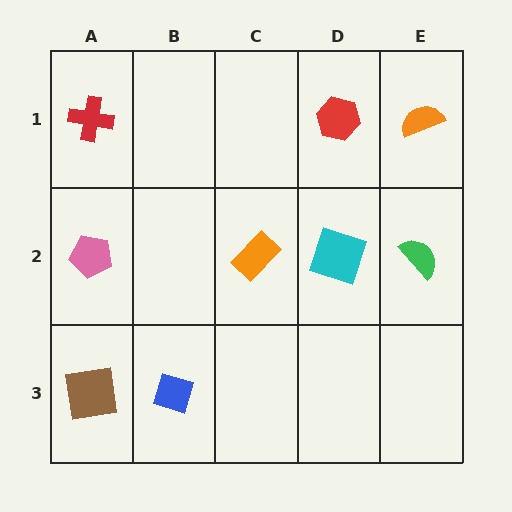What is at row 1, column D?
A red hexagon.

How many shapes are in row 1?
3 shapes.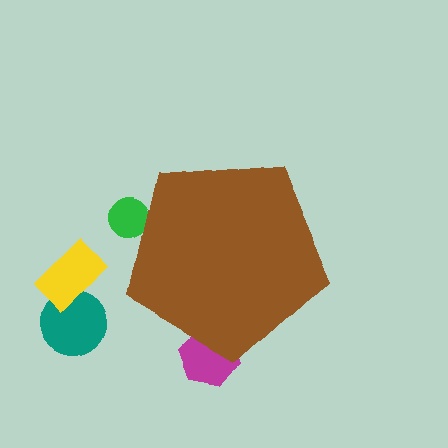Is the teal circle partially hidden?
No, the teal circle is fully visible.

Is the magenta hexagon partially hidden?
Yes, the magenta hexagon is partially hidden behind the brown pentagon.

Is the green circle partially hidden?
Yes, the green circle is partially hidden behind the brown pentagon.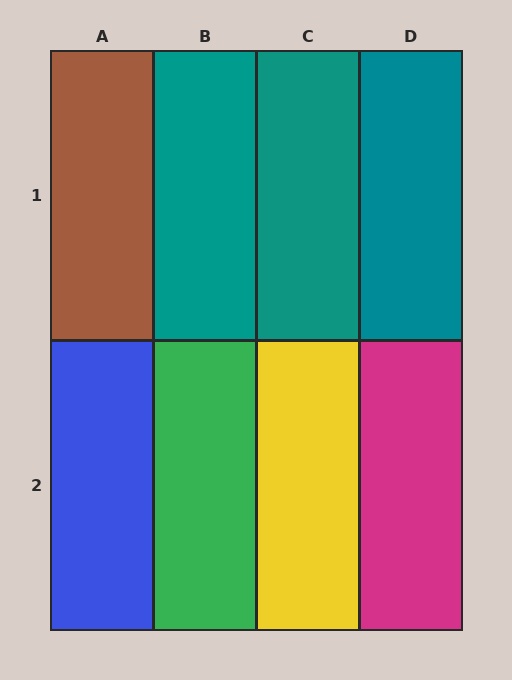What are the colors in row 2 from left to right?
Blue, green, yellow, magenta.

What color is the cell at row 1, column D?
Teal.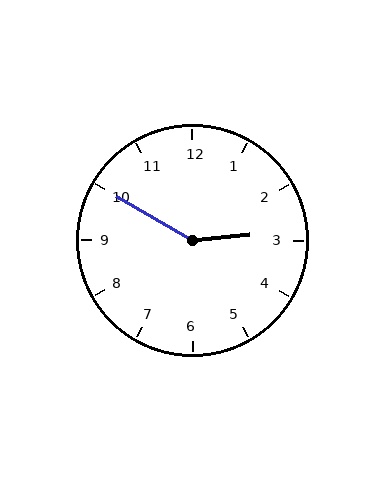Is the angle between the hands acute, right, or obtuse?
It is obtuse.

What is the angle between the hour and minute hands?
Approximately 145 degrees.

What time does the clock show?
2:50.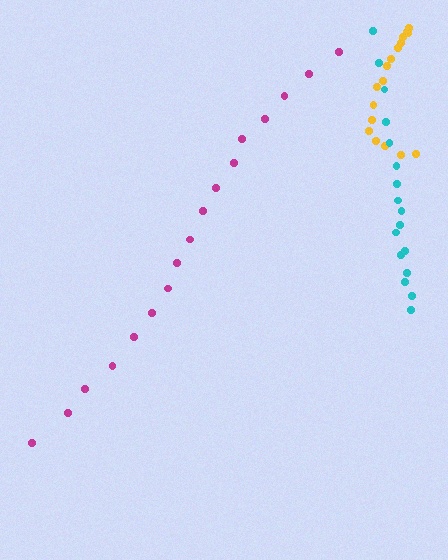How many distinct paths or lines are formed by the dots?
There are 3 distinct paths.